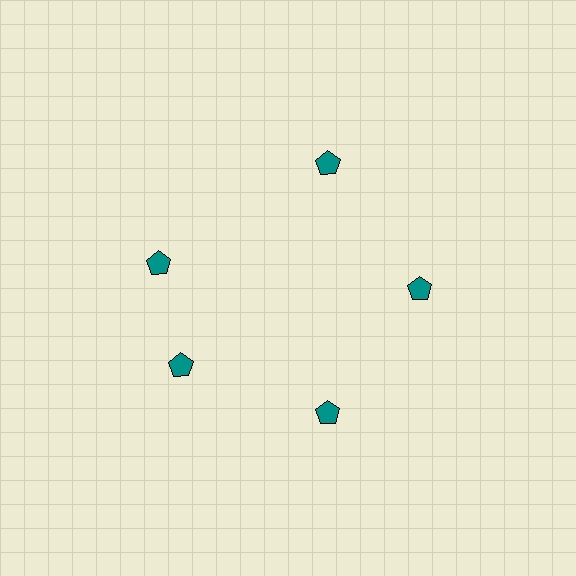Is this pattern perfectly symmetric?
No. The 5 teal pentagons are arranged in a ring, but one element near the 10 o'clock position is rotated out of alignment along the ring, breaking the 5-fold rotational symmetry.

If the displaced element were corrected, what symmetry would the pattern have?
It would have 5-fold rotational symmetry — the pattern would map onto itself every 72 degrees.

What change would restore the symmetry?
The symmetry would be restored by rotating it back into even spacing with its neighbors so that all 5 pentagons sit at equal angles and equal distance from the center.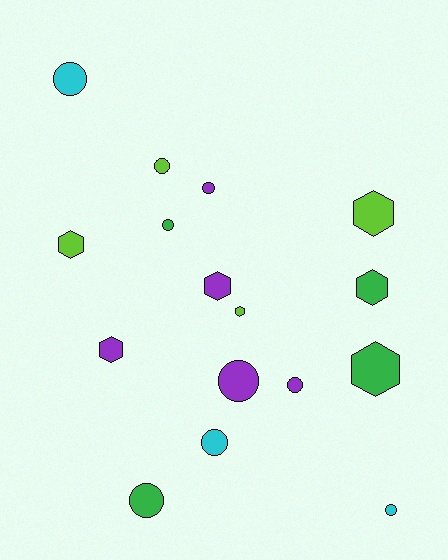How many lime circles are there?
There is 1 lime circle.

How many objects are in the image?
There are 16 objects.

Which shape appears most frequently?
Circle, with 9 objects.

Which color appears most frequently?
Purple, with 5 objects.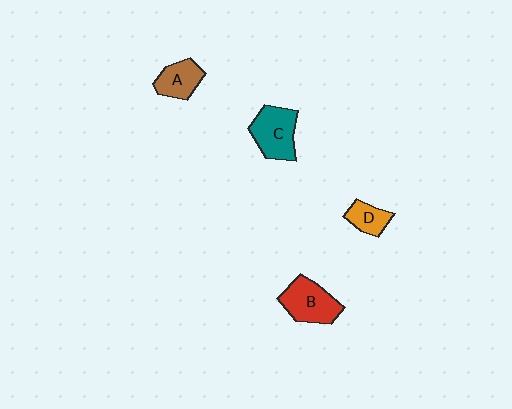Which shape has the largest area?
Shape C (teal).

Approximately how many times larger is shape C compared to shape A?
Approximately 1.4 times.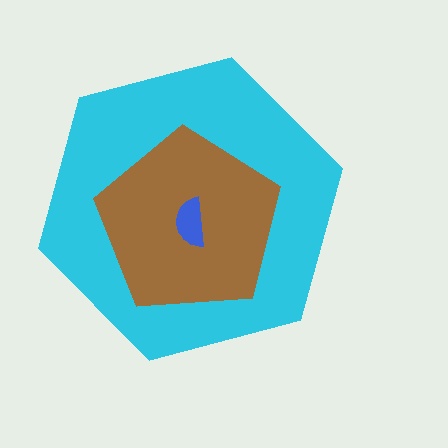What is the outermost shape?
The cyan hexagon.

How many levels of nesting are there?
3.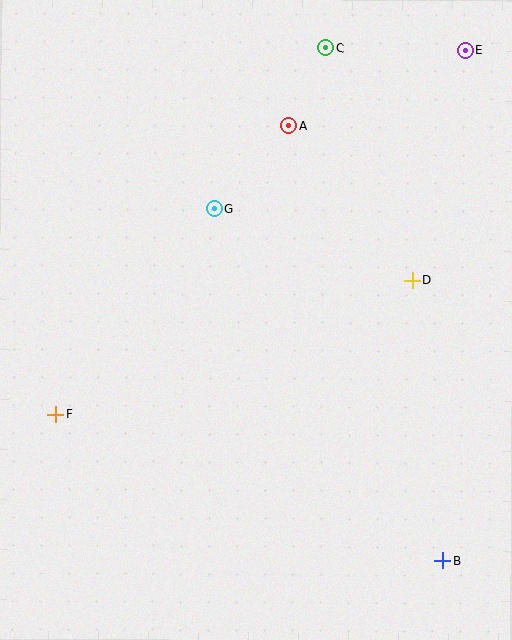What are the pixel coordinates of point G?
Point G is at (214, 209).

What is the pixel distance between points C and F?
The distance between C and F is 454 pixels.